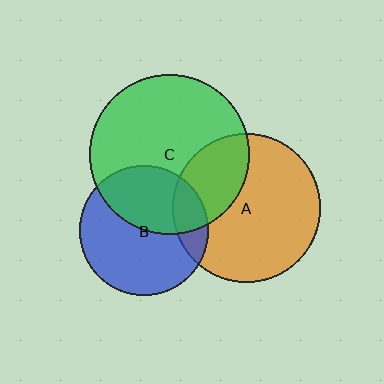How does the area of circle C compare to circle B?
Approximately 1.5 times.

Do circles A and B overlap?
Yes.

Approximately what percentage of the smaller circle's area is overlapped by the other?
Approximately 15%.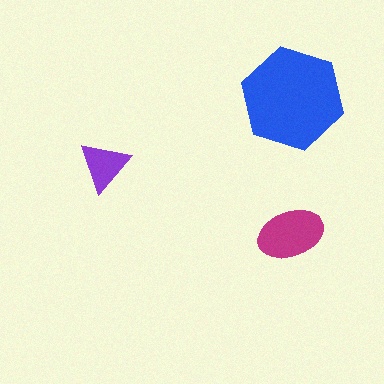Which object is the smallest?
The purple triangle.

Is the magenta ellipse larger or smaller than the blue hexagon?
Smaller.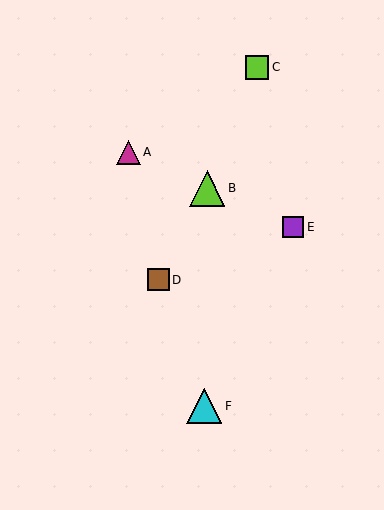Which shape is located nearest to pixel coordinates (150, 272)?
The brown square (labeled D) at (158, 280) is nearest to that location.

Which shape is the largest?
The lime triangle (labeled B) is the largest.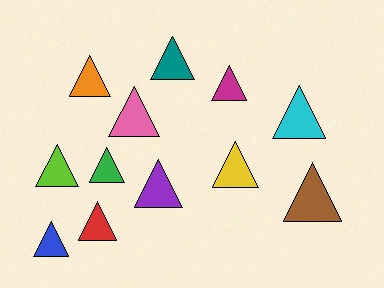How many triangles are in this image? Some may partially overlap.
There are 12 triangles.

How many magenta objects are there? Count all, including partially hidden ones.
There is 1 magenta object.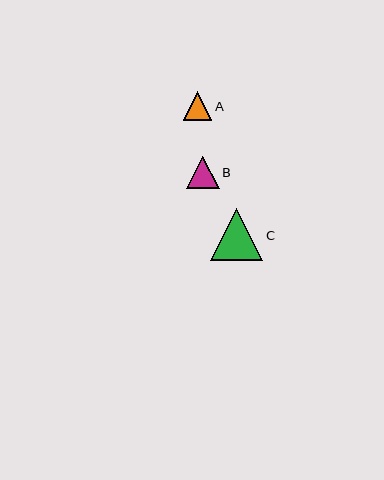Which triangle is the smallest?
Triangle A is the smallest with a size of approximately 28 pixels.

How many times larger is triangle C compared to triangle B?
Triangle C is approximately 1.6 times the size of triangle B.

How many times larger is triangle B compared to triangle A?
Triangle B is approximately 1.1 times the size of triangle A.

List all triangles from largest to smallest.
From largest to smallest: C, B, A.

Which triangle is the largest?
Triangle C is the largest with a size of approximately 52 pixels.